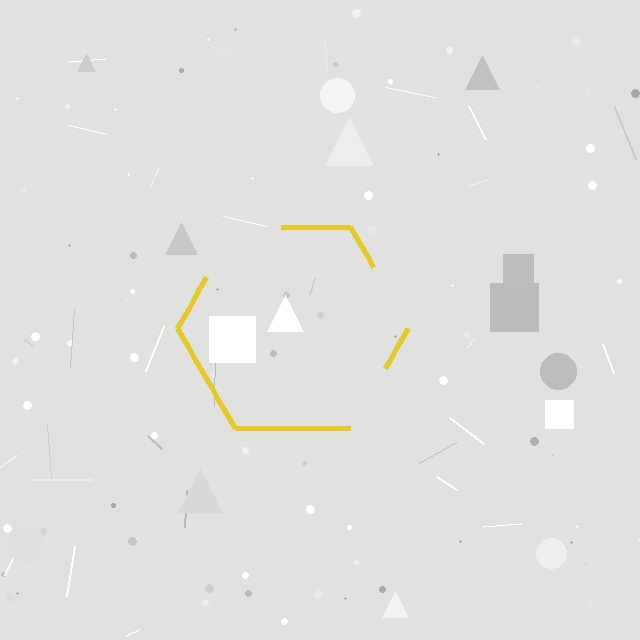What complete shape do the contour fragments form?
The contour fragments form a hexagon.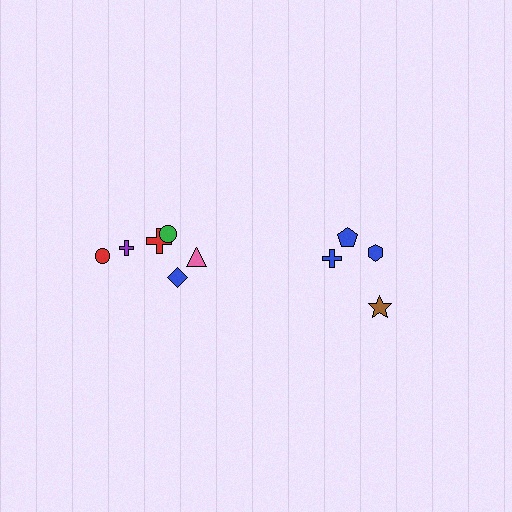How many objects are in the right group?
There are 4 objects.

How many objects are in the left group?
There are 6 objects.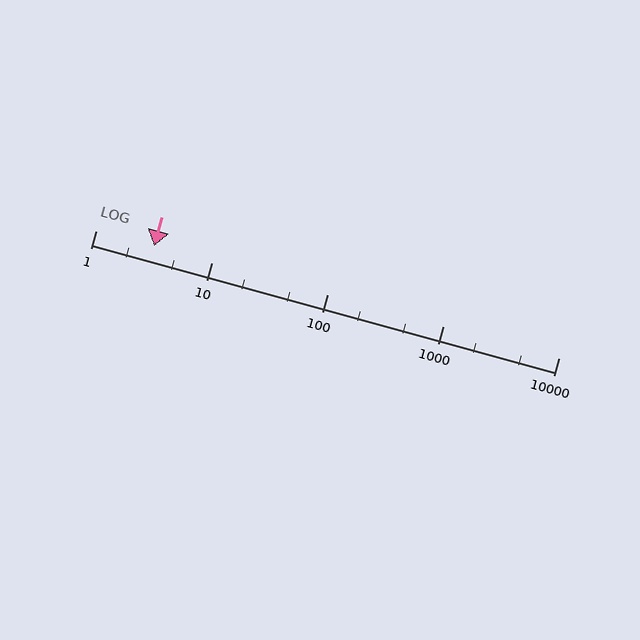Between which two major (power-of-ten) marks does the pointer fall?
The pointer is between 1 and 10.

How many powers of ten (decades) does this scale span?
The scale spans 4 decades, from 1 to 10000.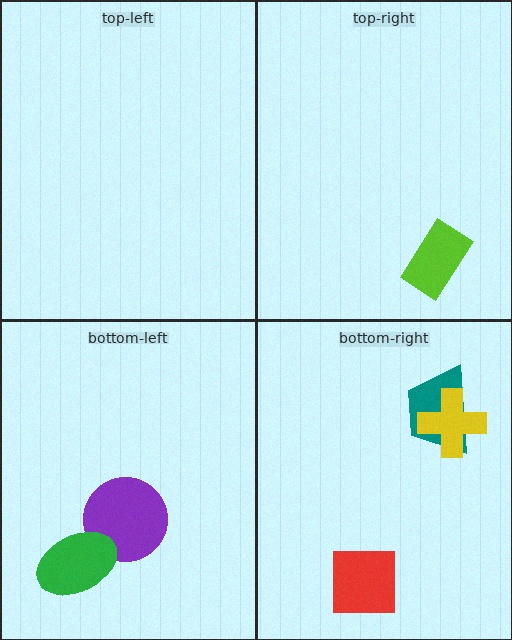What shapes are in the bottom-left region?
The purple circle, the green ellipse.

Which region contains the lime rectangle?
The top-right region.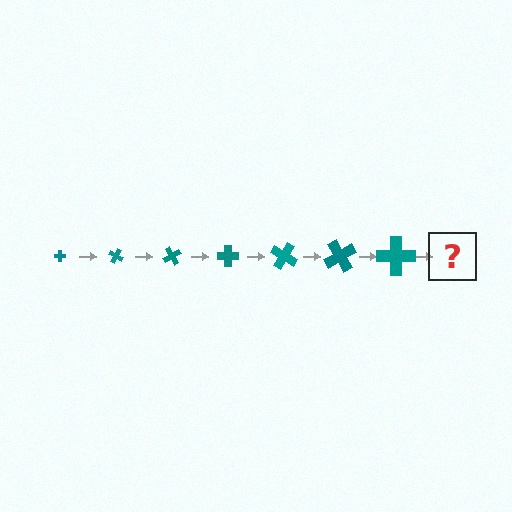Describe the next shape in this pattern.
It should be a cross, larger than the previous one and rotated 210 degrees from the start.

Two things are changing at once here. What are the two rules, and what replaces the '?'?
The two rules are that the cross grows larger each step and it rotates 30 degrees each step. The '?' should be a cross, larger than the previous one and rotated 210 degrees from the start.